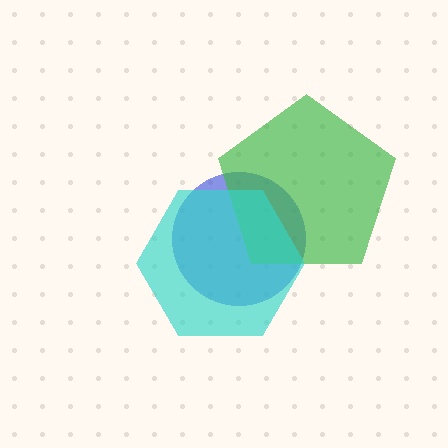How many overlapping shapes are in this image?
There are 3 overlapping shapes in the image.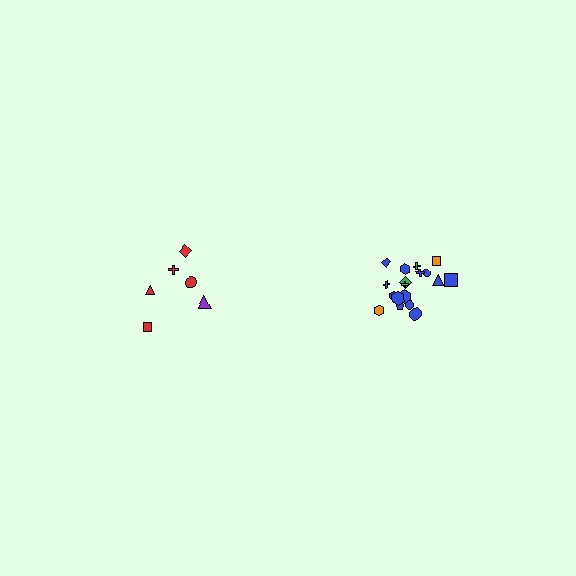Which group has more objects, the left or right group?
The right group.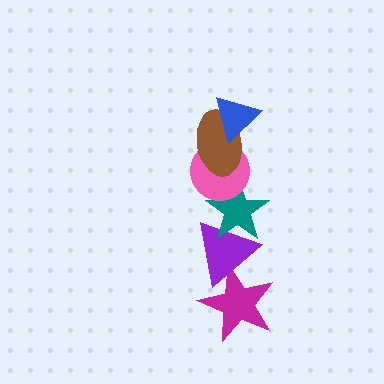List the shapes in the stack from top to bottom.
From top to bottom: the blue triangle, the brown ellipse, the pink circle, the teal star, the purple triangle, the magenta star.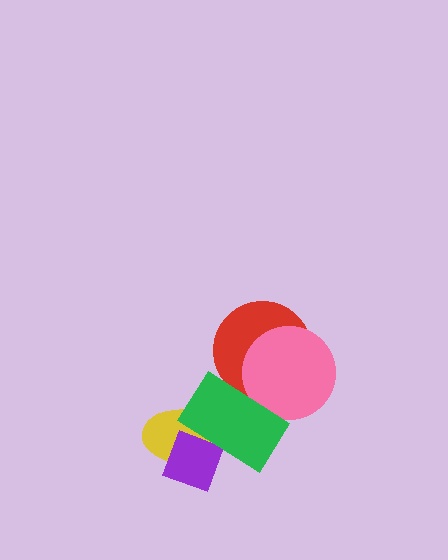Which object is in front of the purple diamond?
The green rectangle is in front of the purple diamond.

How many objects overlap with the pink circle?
2 objects overlap with the pink circle.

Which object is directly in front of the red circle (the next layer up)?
The pink circle is directly in front of the red circle.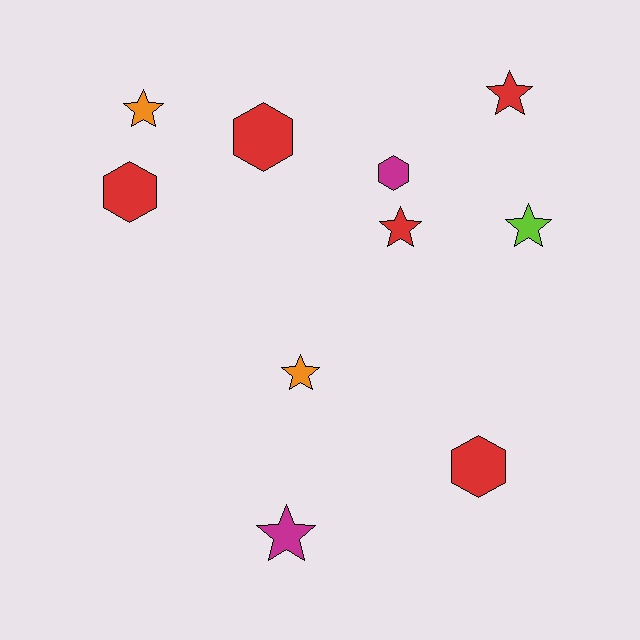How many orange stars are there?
There are 2 orange stars.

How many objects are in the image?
There are 10 objects.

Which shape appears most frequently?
Star, with 6 objects.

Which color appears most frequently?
Red, with 5 objects.